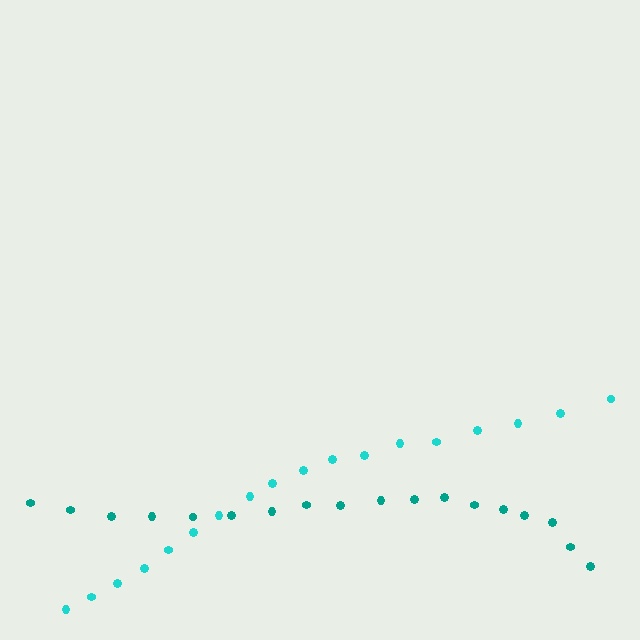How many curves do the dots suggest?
There are 2 distinct paths.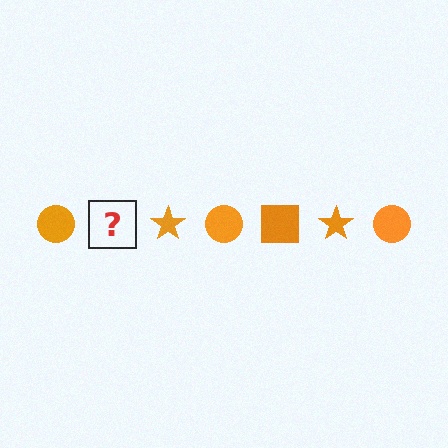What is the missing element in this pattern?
The missing element is an orange square.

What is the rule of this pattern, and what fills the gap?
The rule is that the pattern cycles through circle, square, star shapes in orange. The gap should be filled with an orange square.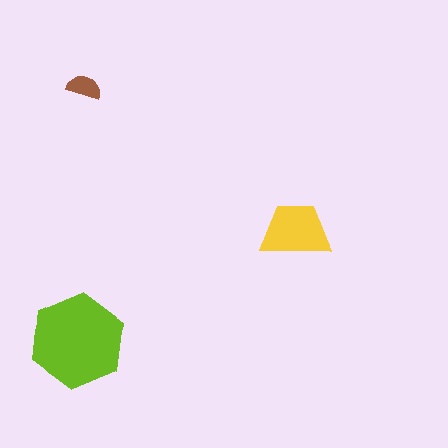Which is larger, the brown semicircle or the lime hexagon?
The lime hexagon.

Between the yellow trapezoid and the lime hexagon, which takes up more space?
The lime hexagon.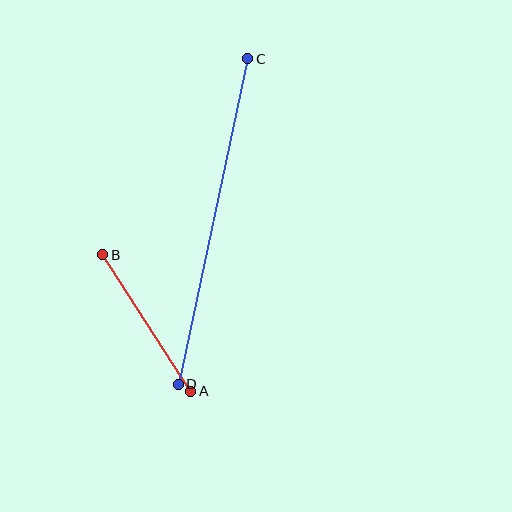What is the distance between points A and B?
The distance is approximately 162 pixels.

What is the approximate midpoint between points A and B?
The midpoint is at approximately (147, 323) pixels.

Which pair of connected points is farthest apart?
Points C and D are farthest apart.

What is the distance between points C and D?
The distance is approximately 333 pixels.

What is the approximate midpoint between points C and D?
The midpoint is at approximately (213, 221) pixels.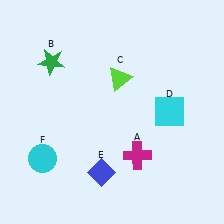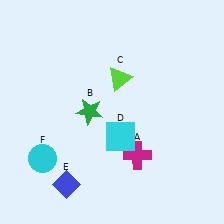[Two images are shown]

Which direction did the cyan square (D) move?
The cyan square (D) moved left.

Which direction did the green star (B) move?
The green star (B) moved down.